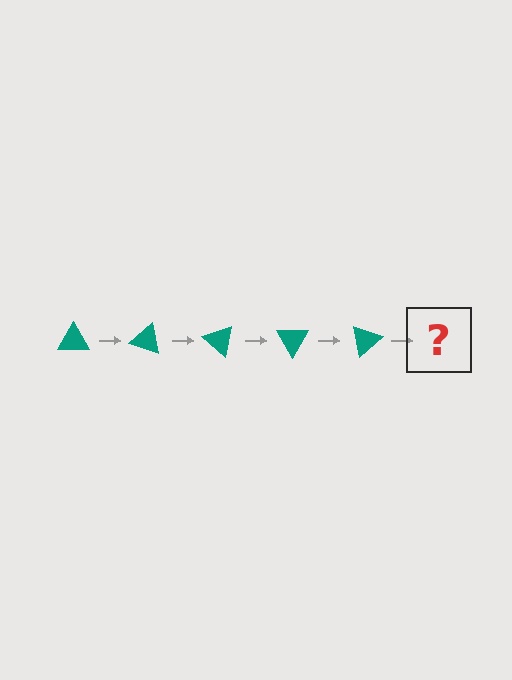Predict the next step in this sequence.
The next step is a teal triangle rotated 100 degrees.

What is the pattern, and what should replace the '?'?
The pattern is that the triangle rotates 20 degrees each step. The '?' should be a teal triangle rotated 100 degrees.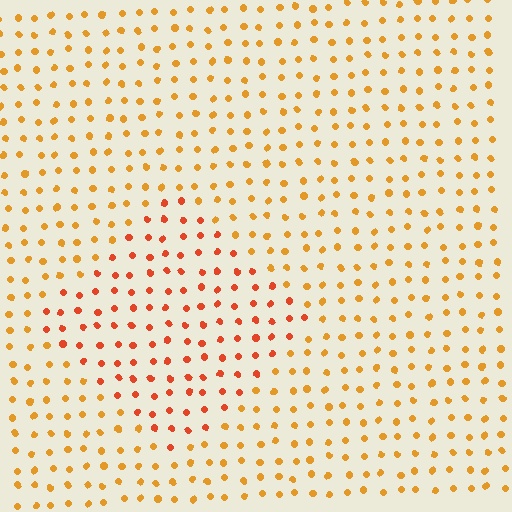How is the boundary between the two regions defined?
The boundary is defined purely by a slight shift in hue (about 27 degrees). Spacing, size, and orientation are identical on both sides.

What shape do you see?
I see a diamond.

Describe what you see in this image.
The image is filled with small orange elements in a uniform arrangement. A diamond-shaped region is visible where the elements are tinted to a slightly different hue, forming a subtle color boundary.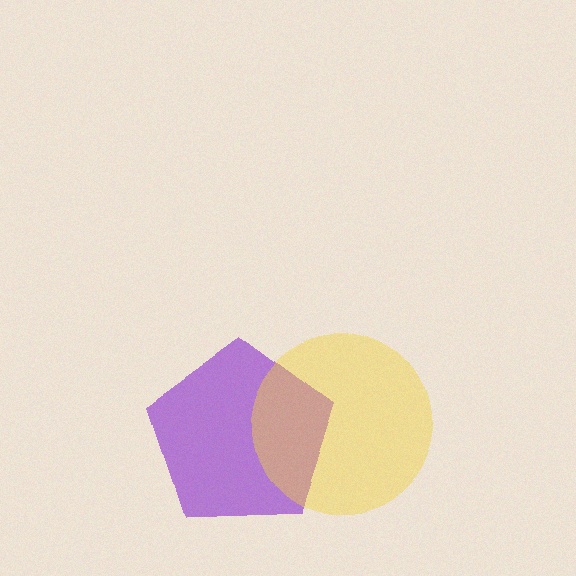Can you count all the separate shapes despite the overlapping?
Yes, there are 2 separate shapes.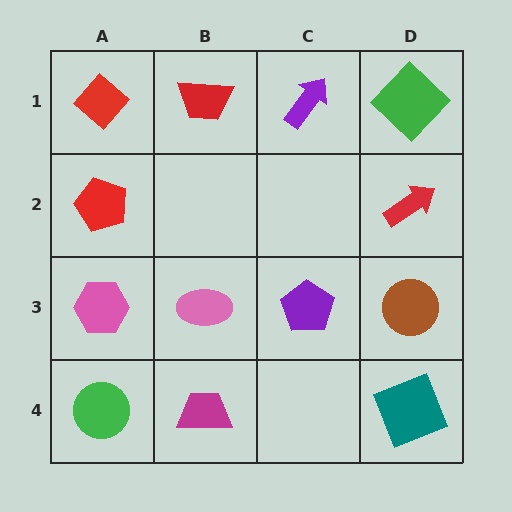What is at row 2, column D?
A red arrow.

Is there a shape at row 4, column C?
No, that cell is empty.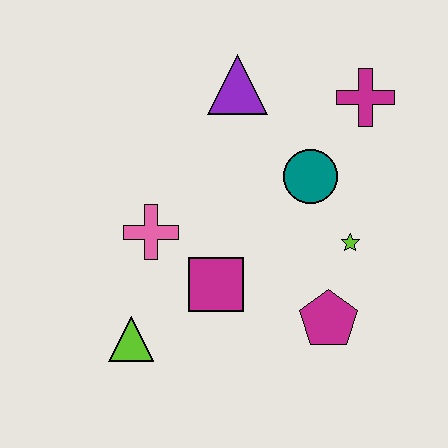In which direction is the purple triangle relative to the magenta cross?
The purple triangle is to the left of the magenta cross.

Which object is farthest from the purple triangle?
The lime triangle is farthest from the purple triangle.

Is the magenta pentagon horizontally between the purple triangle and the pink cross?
No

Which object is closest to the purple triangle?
The teal circle is closest to the purple triangle.